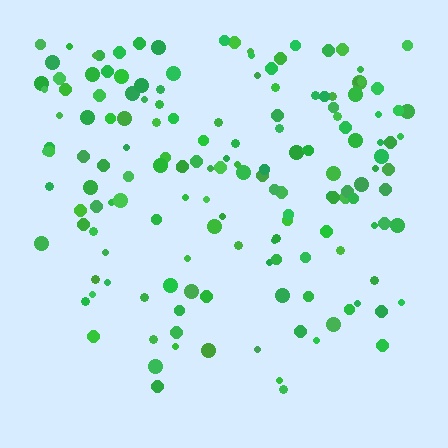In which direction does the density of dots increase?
From bottom to top, with the top side densest.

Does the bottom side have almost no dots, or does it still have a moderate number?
Still a moderate number, just noticeably fewer than the top.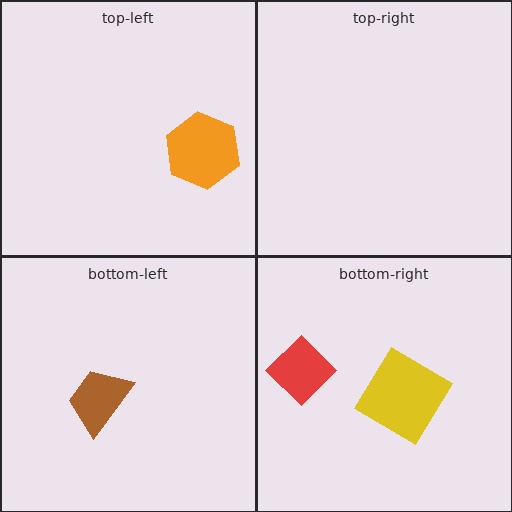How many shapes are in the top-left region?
1.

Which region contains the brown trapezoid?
The bottom-left region.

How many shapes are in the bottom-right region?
2.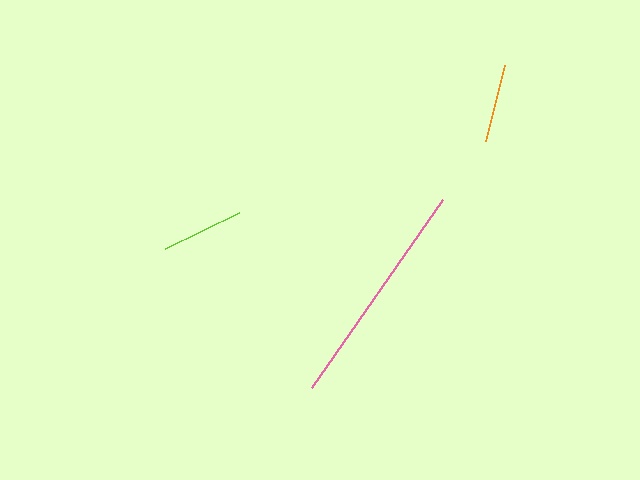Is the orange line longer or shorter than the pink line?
The pink line is longer than the orange line.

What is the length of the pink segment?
The pink segment is approximately 230 pixels long.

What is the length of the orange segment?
The orange segment is approximately 79 pixels long.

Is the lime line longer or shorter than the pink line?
The pink line is longer than the lime line.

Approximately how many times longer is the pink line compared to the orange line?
The pink line is approximately 2.9 times the length of the orange line.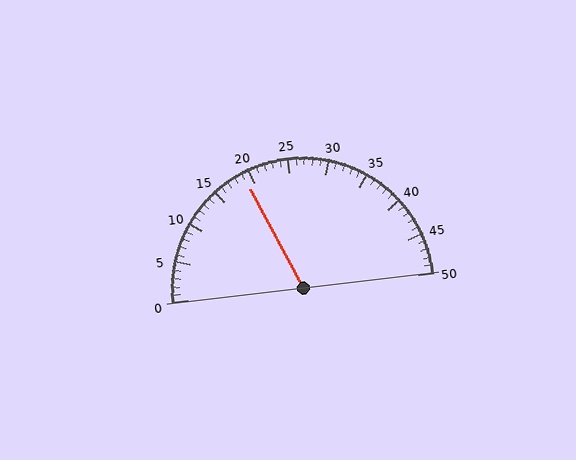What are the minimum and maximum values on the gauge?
The gauge ranges from 0 to 50.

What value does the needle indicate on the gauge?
The needle indicates approximately 19.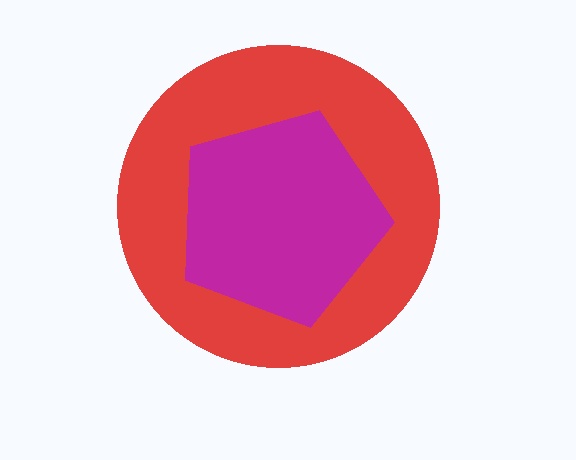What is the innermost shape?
The magenta pentagon.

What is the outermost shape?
The red circle.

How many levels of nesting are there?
2.